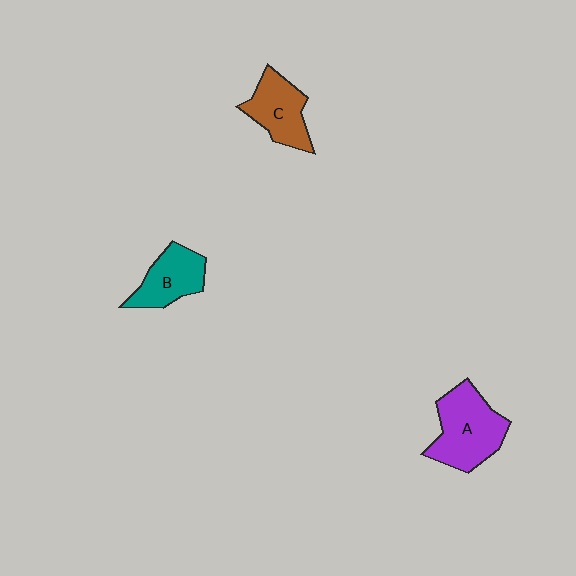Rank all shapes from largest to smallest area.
From largest to smallest: A (purple), C (brown), B (teal).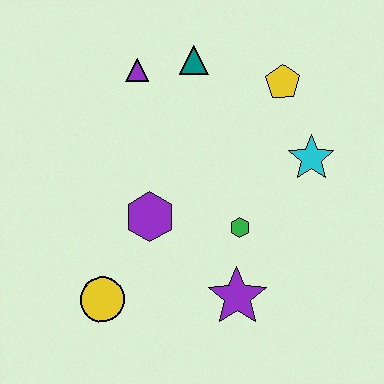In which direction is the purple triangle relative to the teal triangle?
The purple triangle is to the left of the teal triangle.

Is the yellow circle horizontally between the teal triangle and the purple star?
No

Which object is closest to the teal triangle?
The purple triangle is closest to the teal triangle.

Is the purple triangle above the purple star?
Yes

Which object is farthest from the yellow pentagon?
The yellow circle is farthest from the yellow pentagon.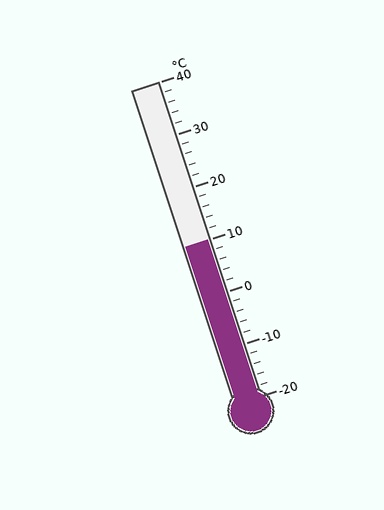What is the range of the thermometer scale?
The thermometer scale ranges from -20°C to 40°C.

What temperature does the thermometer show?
The thermometer shows approximately 10°C.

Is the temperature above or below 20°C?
The temperature is below 20°C.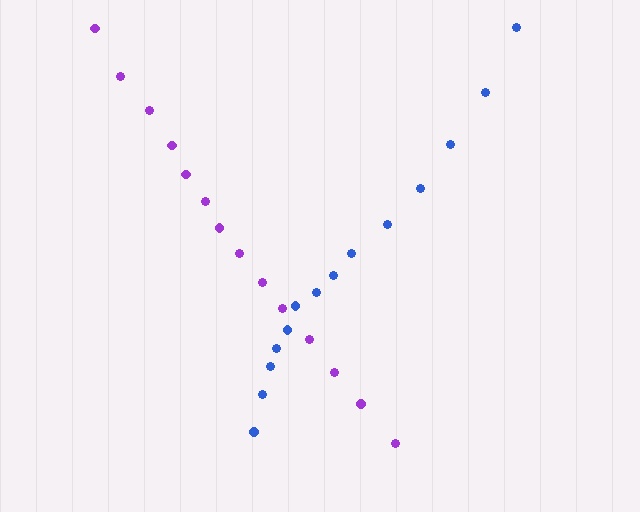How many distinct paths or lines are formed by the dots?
There are 2 distinct paths.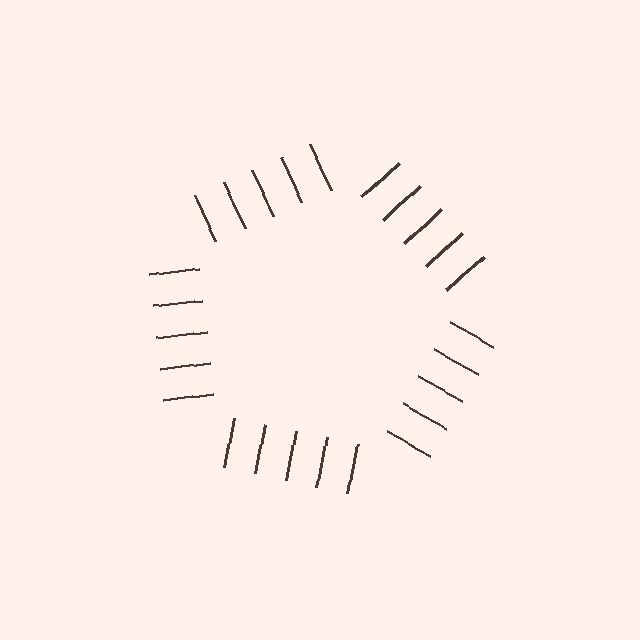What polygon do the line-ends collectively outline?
An illusory pentagon — the line segments terminate on its edges but no continuous stroke is drawn.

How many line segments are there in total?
25 — 5 along each of the 5 edges.